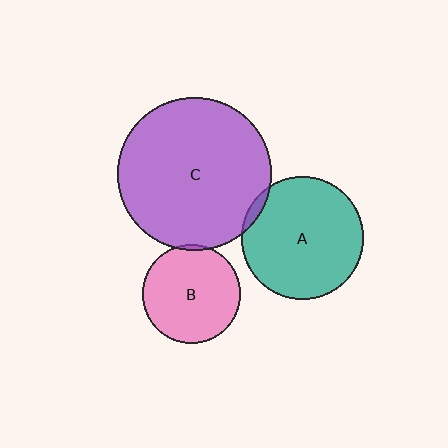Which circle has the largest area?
Circle C (purple).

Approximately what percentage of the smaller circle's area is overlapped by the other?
Approximately 5%.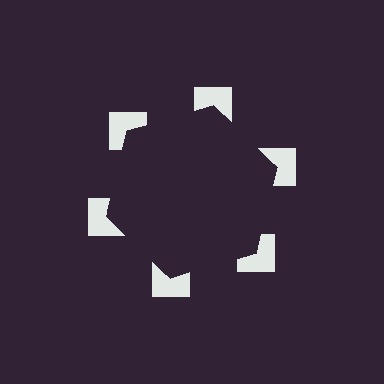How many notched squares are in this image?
There are 6 — one at each vertex of the illusory hexagon.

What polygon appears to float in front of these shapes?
An illusory hexagon — its edges are inferred from the aligned wedge cuts in the notched squares, not physically drawn.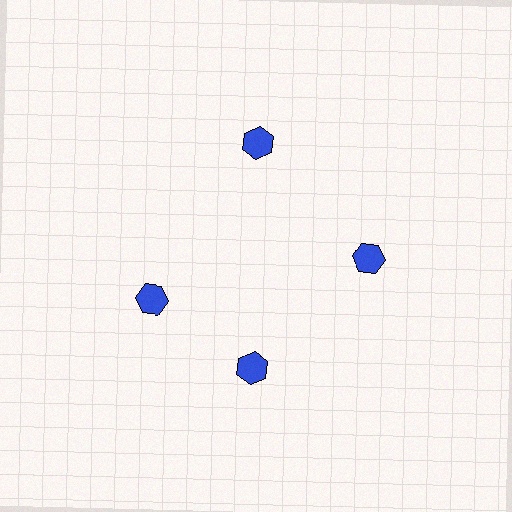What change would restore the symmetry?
The symmetry would be restored by rotating it back into even spacing with its neighbors so that all 4 hexagons sit at equal angles and equal distance from the center.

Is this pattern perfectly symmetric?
No. The 4 blue hexagons are arranged in a ring, but one element near the 9 o'clock position is rotated out of alignment along the ring, breaking the 4-fold rotational symmetry.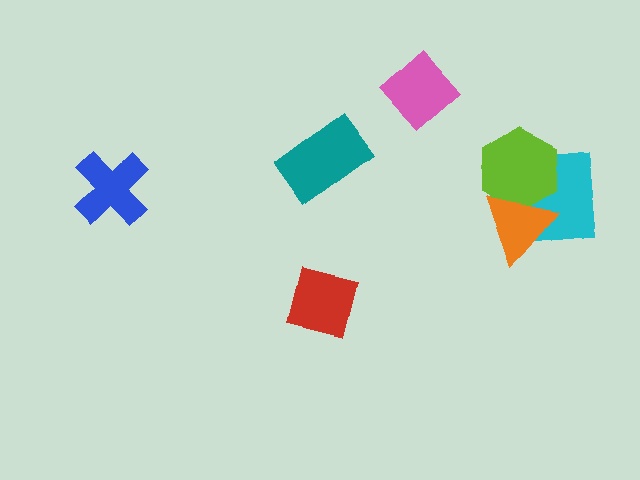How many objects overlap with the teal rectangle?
0 objects overlap with the teal rectangle.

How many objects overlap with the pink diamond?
0 objects overlap with the pink diamond.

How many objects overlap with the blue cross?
0 objects overlap with the blue cross.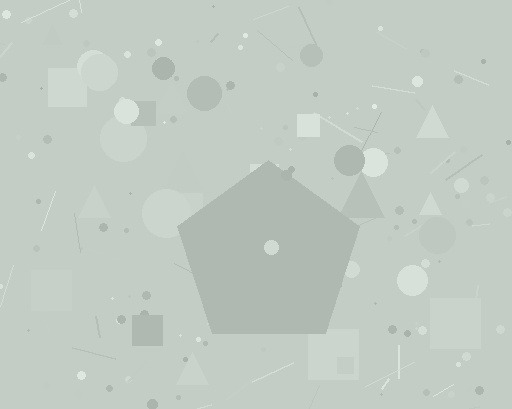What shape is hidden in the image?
A pentagon is hidden in the image.